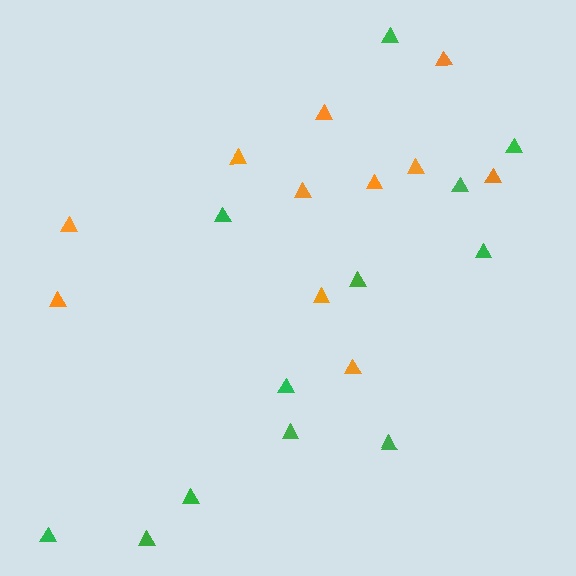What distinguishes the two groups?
There are 2 groups: one group of orange triangles (11) and one group of green triangles (12).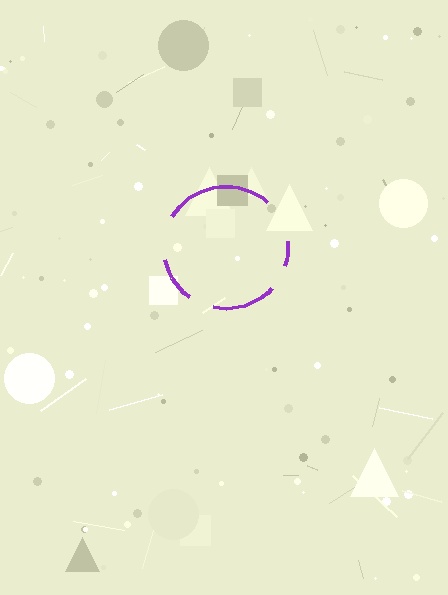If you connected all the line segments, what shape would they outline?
They would outline a circle.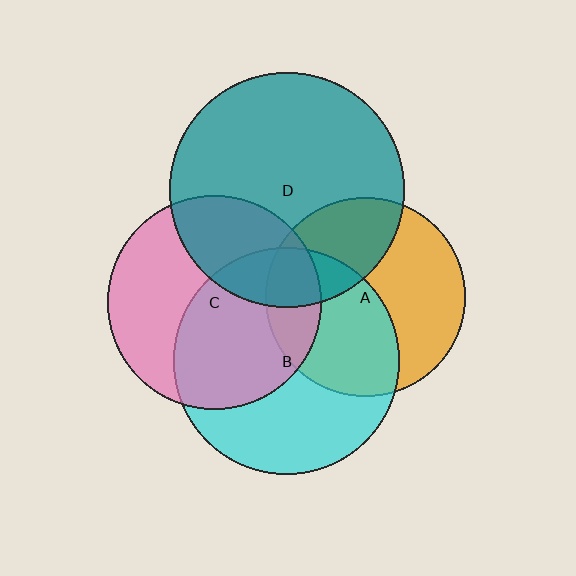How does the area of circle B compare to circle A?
Approximately 1.3 times.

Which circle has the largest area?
Circle D (teal).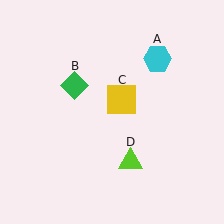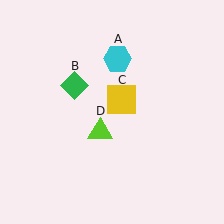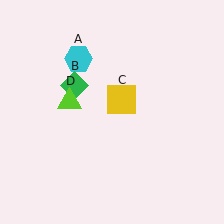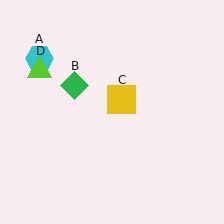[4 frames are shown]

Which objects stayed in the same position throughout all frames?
Green diamond (object B) and yellow square (object C) remained stationary.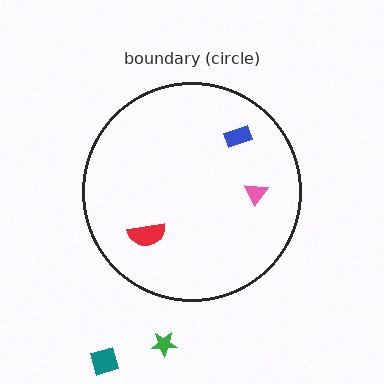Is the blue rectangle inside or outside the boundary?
Inside.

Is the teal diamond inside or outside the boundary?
Outside.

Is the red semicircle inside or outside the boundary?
Inside.